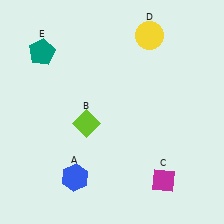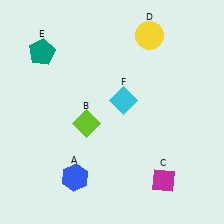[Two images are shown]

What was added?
A cyan diamond (F) was added in Image 2.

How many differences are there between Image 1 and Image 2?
There is 1 difference between the two images.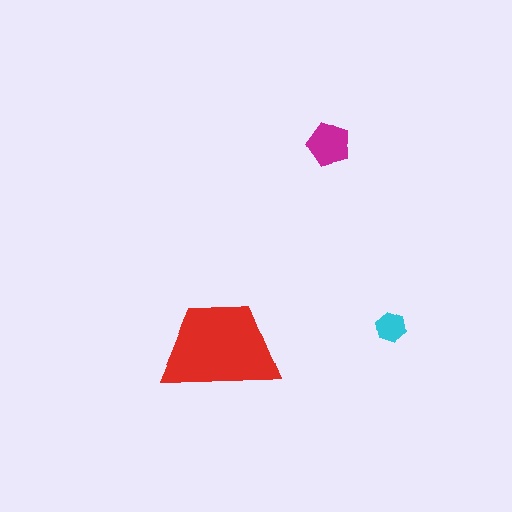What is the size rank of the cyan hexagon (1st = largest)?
3rd.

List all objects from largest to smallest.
The red trapezoid, the magenta pentagon, the cyan hexagon.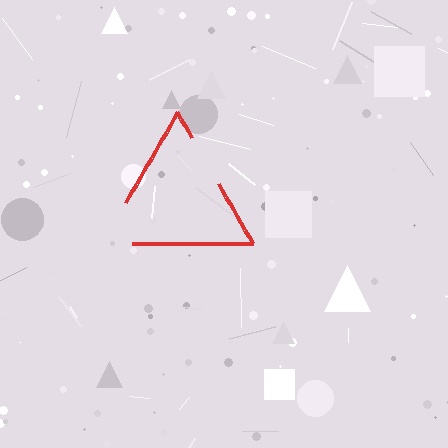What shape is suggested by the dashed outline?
The dashed outline suggests a triangle.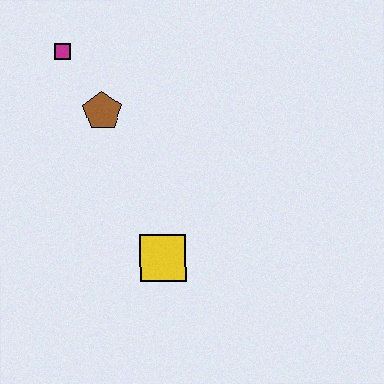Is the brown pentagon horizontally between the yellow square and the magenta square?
Yes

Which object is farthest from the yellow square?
The magenta square is farthest from the yellow square.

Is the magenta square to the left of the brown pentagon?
Yes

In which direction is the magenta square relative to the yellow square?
The magenta square is above the yellow square.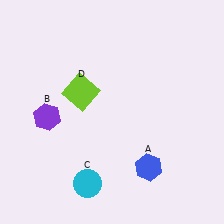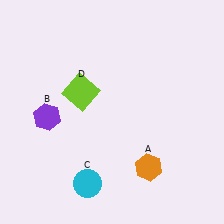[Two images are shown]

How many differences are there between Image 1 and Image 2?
There is 1 difference between the two images.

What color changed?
The hexagon (A) changed from blue in Image 1 to orange in Image 2.